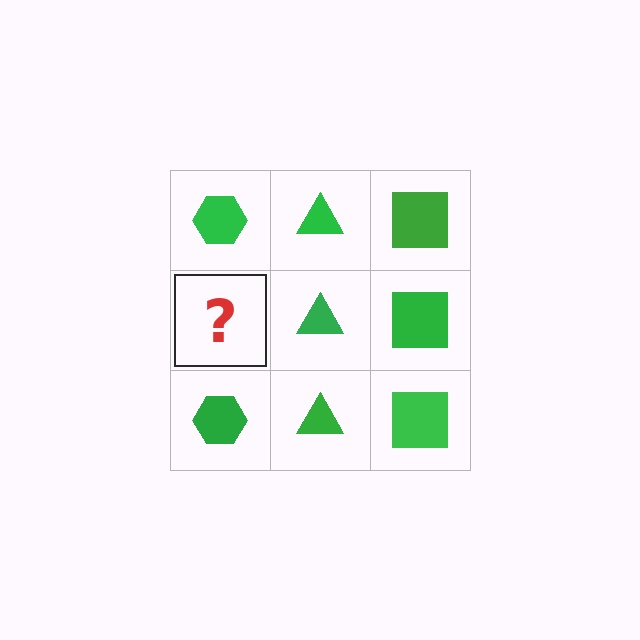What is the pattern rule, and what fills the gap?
The rule is that each column has a consistent shape. The gap should be filled with a green hexagon.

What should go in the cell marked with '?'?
The missing cell should contain a green hexagon.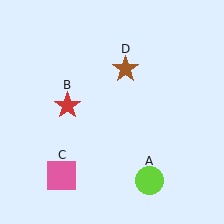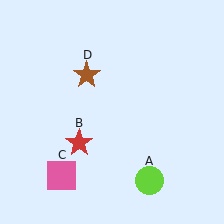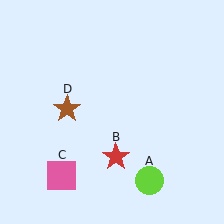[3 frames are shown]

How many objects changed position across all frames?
2 objects changed position: red star (object B), brown star (object D).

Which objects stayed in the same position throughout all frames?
Lime circle (object A) and pink square (object C) remained stationary.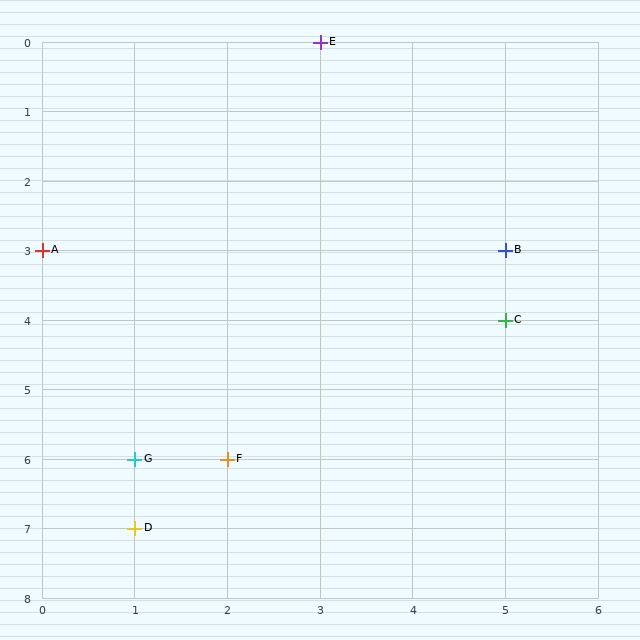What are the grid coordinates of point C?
Point C is at grid coordinates (5, 4).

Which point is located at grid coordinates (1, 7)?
Point D is at (1, 7).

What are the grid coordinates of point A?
Point A is at grid coordinates (0, 3).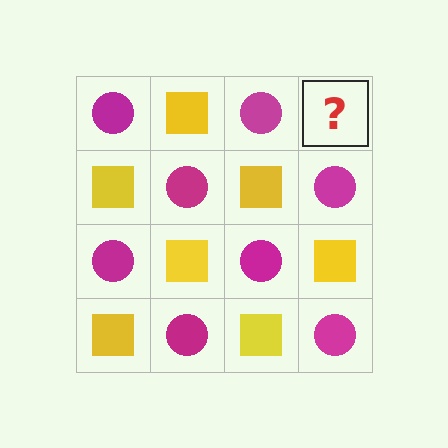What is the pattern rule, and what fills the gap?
The rule is that it alternates magenta circle and yellow square in a checkerboard pattern. The gap should be filled with a yellow square.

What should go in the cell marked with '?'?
The missing cell should contain a yellow square.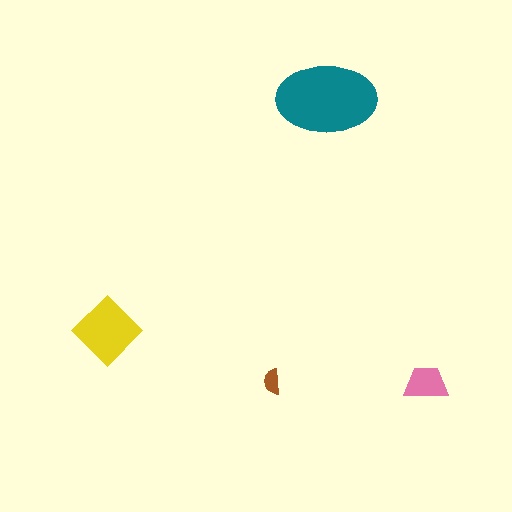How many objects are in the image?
There are 4 objects in the image.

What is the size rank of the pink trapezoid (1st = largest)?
3rd.